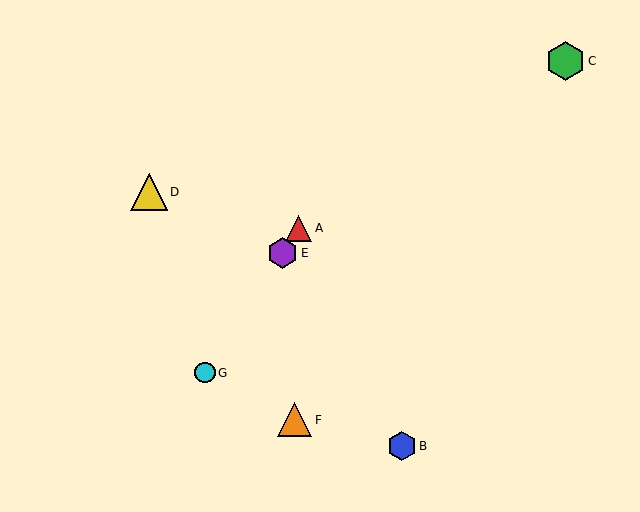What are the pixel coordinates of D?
Object D is at (149, 192).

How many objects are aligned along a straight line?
3 objects (A, E, G) are aligned along a straight line.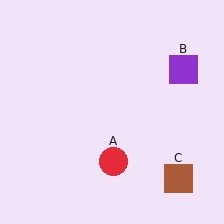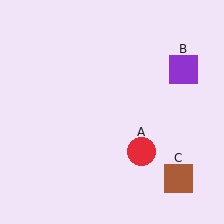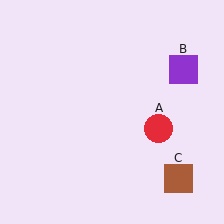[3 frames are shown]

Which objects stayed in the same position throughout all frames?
Purple square (object B) and brown square (object C) remained stationary.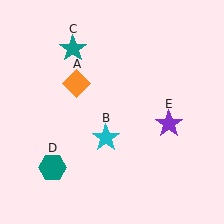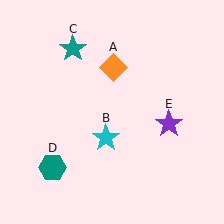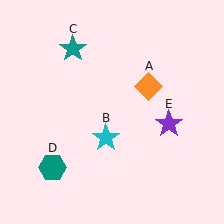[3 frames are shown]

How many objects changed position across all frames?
1 object changed position: orange diamond (object A).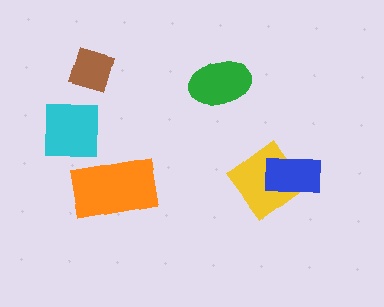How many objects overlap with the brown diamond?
0 objects overlap with the brown diamond.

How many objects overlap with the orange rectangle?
0 objects overlap with the orange rectangle.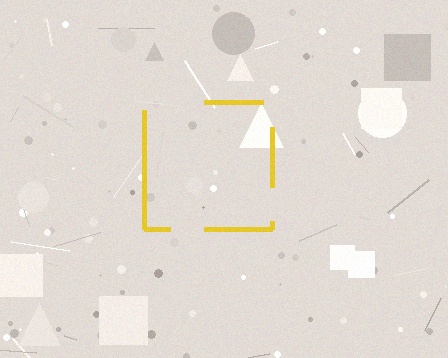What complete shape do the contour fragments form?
The contour fragments form a square.